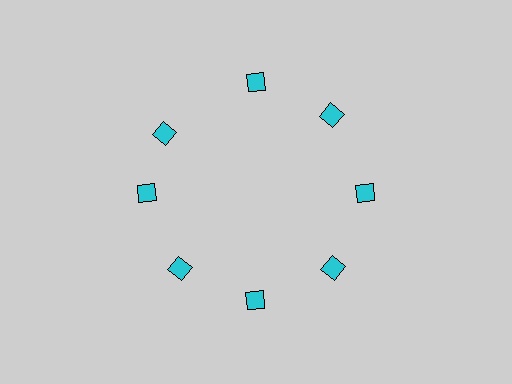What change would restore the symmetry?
The symmetry would be restored by rotating it back into even spacing with its neighbors so that all 8 diamonds sit at equal angles and equal distance from the center.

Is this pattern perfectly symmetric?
No. The 8 cyan diamonds are arranged in a ring, but one element near the 10 o'clock position is rotated out of alignment along the ring, breaking the 8-fold rotational symmetry.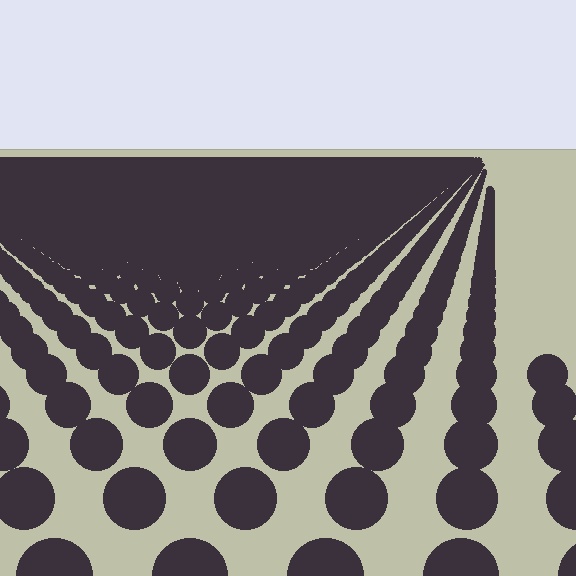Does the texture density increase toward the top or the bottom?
Density increases toward the top.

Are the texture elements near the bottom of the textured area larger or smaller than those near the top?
Larger. Near the bottom, elements are closer to the viewer and appear at a bigger on-screen size.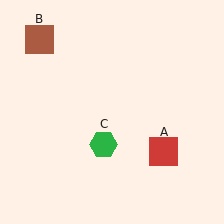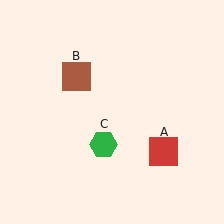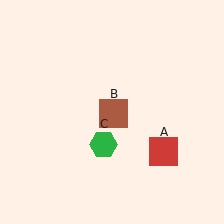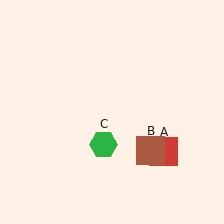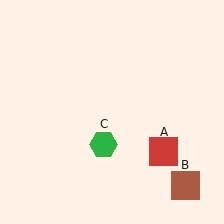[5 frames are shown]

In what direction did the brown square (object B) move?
The brown square (object B) moved down and to the right.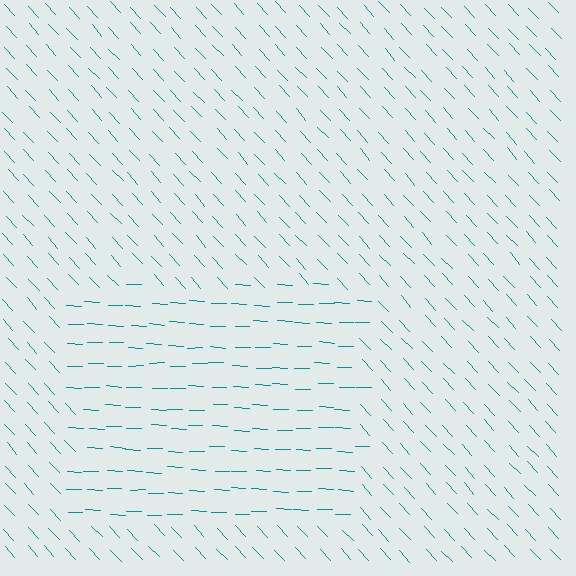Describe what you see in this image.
The image is filled with small teal line segments. A rectangle region in the image has lines oriented differently from the surrounding lines, creating a visible texture boundary.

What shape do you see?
I see a rectangle.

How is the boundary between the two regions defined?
The boundary is defined purely by a change in line orientation (approximately 45 degrees difference). All lines are the same color and thickness.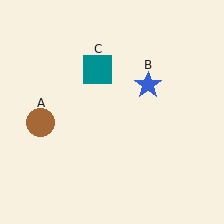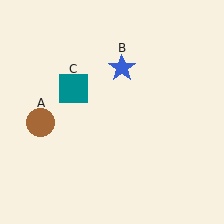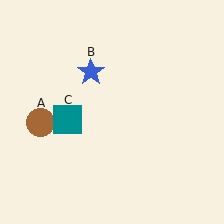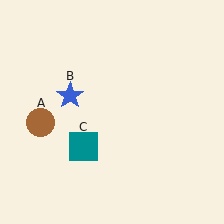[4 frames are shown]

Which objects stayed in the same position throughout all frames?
Brown circle (object A) remained stationary.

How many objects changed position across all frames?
2 objects changed position: blue star (object B), teal square (object C).